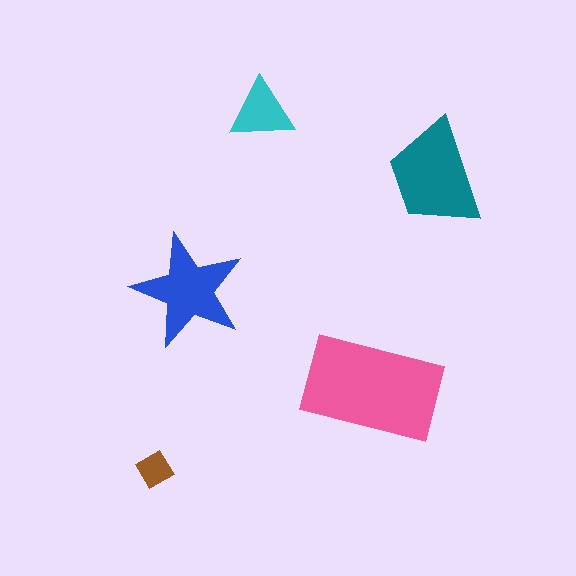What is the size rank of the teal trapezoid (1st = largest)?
2nd.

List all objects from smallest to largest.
The brown diamond, the cyan triangle, the blue star, the teal trapezoid, the pink rectangle.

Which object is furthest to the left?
The brown diamond is leftmost.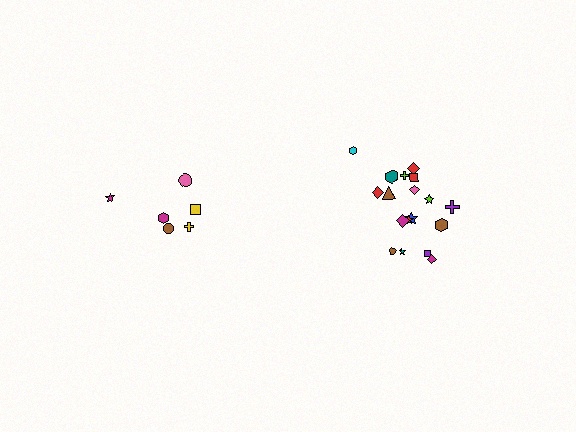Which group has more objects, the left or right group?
The right group.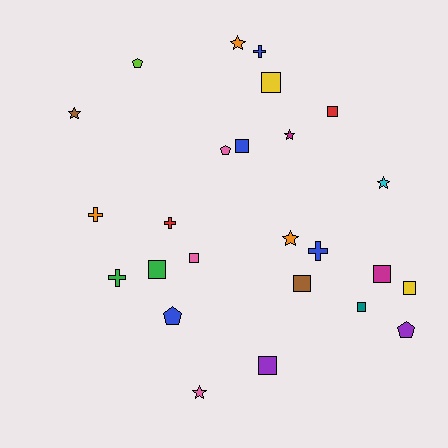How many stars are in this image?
There are 6 stars.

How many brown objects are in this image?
There are 2 brown objects.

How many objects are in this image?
There are 25 objects.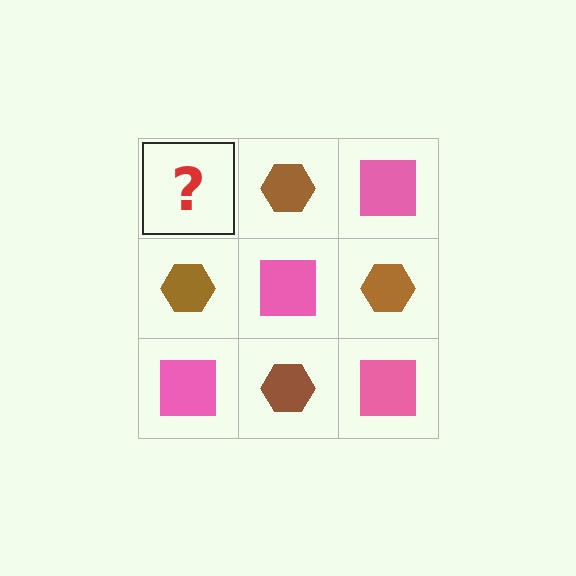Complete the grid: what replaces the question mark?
The question mark should be replaced with a pink square.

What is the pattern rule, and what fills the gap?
The rule is that it alternates pink square and brown hexagon in a checkerboard pattern. The gap should be filled with a pink square.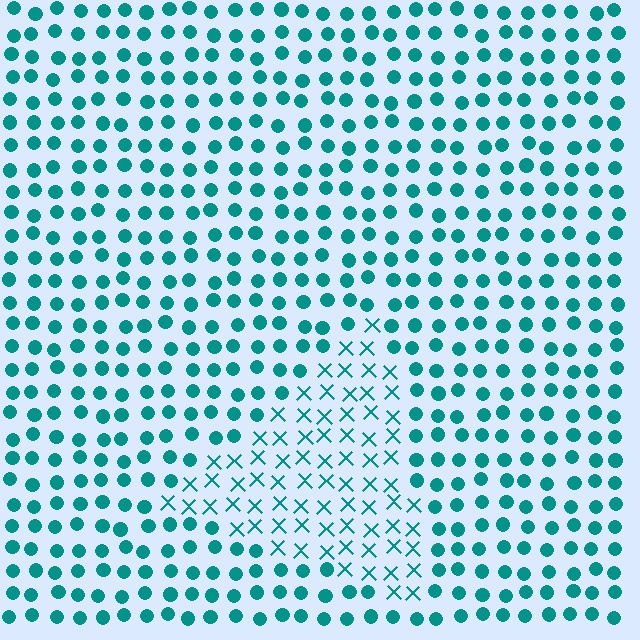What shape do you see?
I see a triangle.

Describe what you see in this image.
The image is filled with small teal elements arranged in a uniform grid. A triangle-shaped region contains X marks, while the surrounding area contains circles. The boundary is defined purely by the change in element shape.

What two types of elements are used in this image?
The image uses X marks inside the triangle region and circles outside it.